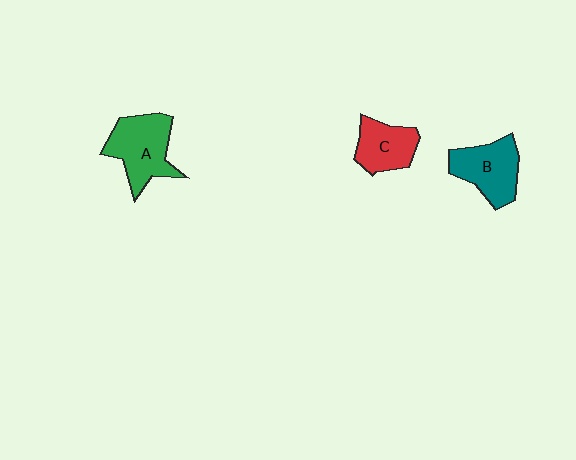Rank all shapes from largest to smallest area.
From largest to smallest: A (green), B (teal), C (red).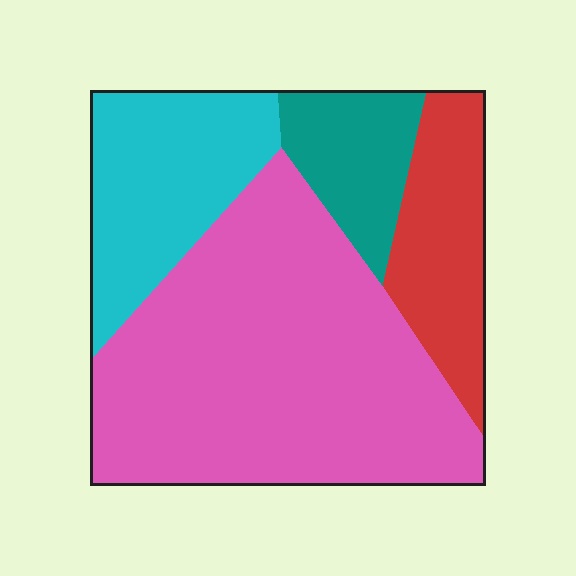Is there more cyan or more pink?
Pink.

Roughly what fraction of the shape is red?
Red takes up about one sixth (1/6) of the shape.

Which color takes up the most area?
Pink, at roughly 55%.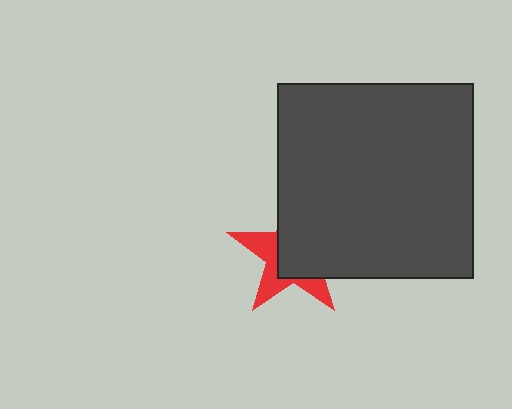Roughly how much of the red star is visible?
A small part of it is visible (roughly 40%).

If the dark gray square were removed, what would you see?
You would see the complete red star.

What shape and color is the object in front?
The object in front is a dark gray square.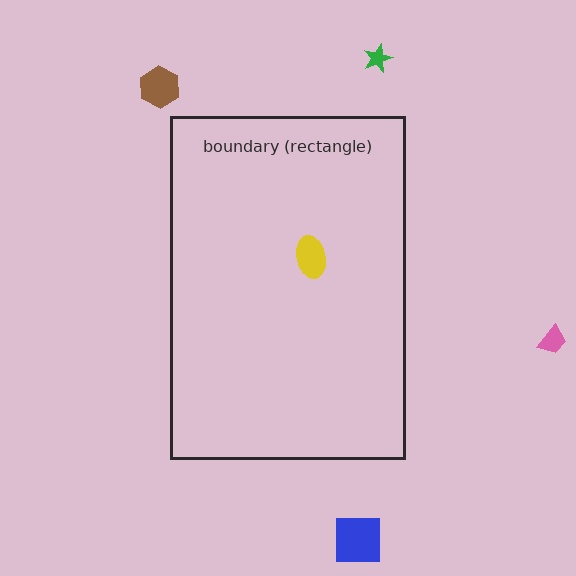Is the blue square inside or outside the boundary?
Outside.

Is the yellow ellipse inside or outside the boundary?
Inside.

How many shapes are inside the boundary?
1 inside, 4 outside.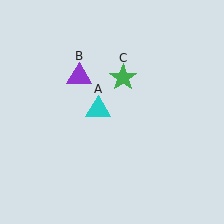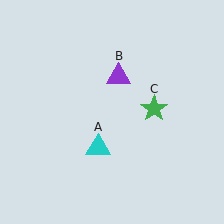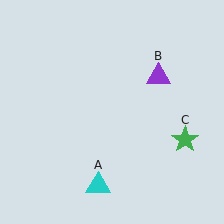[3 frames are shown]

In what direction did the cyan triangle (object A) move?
The cyan triangle (object A) moved down.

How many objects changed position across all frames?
3 objects changed position: cyan triangle (object A), purple triangle (object B), green star (object C).